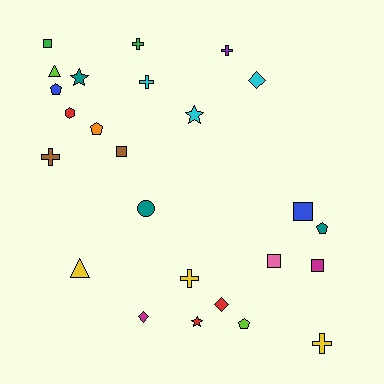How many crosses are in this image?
There are 6 crosses.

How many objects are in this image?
There are 25 objects.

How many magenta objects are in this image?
There are 2 magenta objects.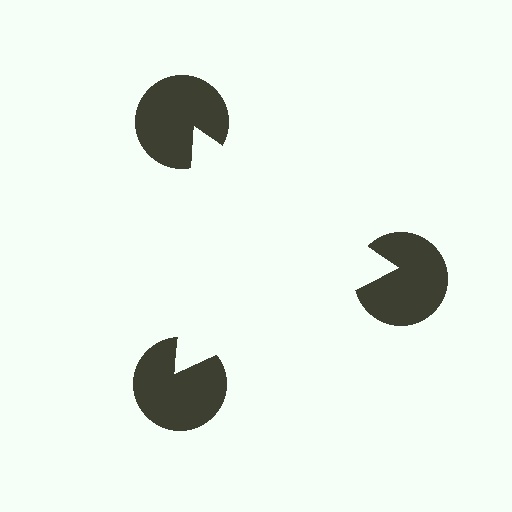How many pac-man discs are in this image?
There are 3 — one at each vertex of the illusory triangle.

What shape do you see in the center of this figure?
An illusory triangle — its edges are inferred from the aligned wedge cuts in the pac-man discs, not physically drawn.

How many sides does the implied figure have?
3 sides.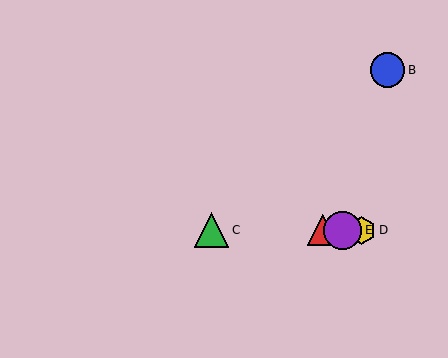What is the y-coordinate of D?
Object D is at y≈230.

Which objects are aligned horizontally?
Objects A, C, D, E are aligned horizontally.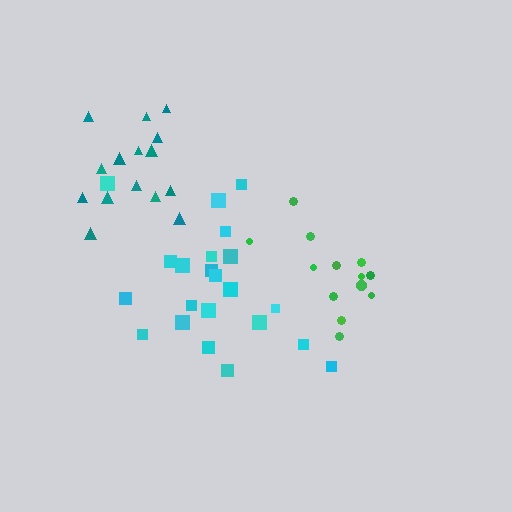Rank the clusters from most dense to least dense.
teal, green, cyan.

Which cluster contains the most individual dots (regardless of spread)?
Cyan (22).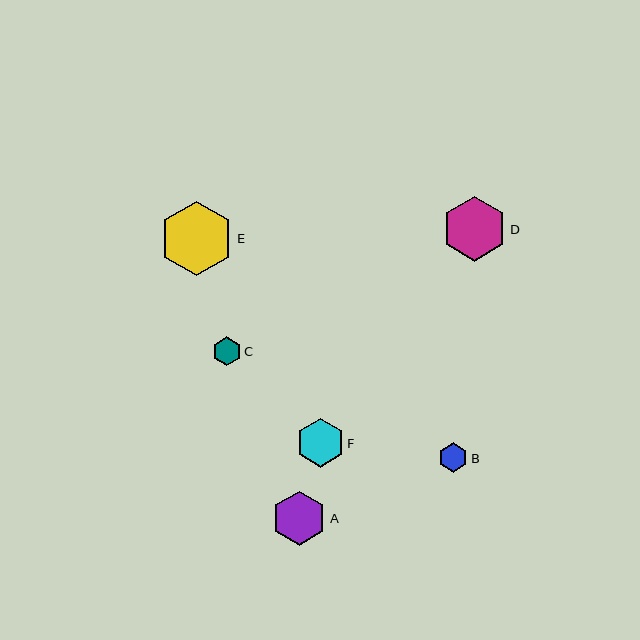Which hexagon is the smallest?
Hexagon C is the smallest with a size of approximately 29 pixels.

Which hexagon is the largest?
Hexagon E is the largest with a size of approximately 74 pixels.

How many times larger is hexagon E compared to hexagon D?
Hexagon E is approximately 1.1 times the size of hexagon D.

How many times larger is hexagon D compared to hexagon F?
Hexagon D is approximately 1.3 times the size of hexagon F.